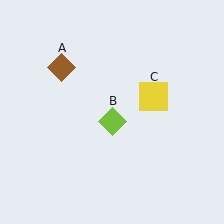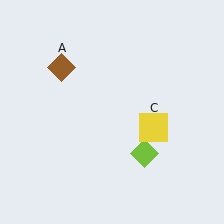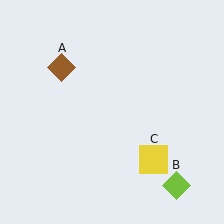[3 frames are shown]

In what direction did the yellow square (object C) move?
The yellow square (object C) moved down.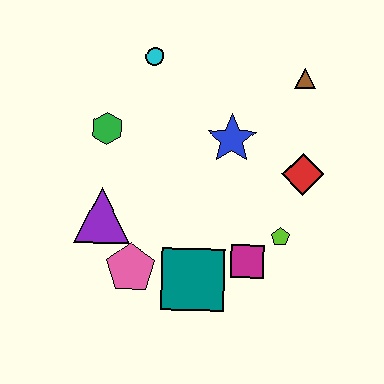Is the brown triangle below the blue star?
No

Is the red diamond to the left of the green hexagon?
No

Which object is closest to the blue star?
The red diamond is closest to the blue star.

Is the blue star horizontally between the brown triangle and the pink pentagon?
Yes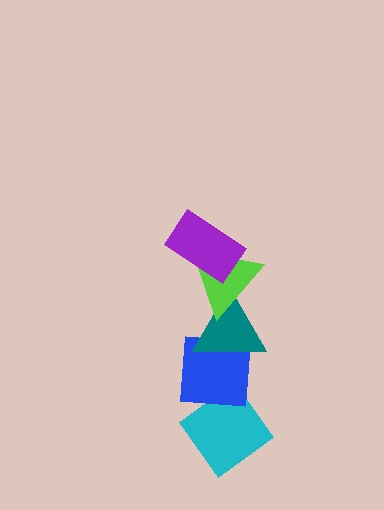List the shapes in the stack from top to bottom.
From top to bottom: the purple rectangle, the lime triangle, the teal triangle, the blue square, the cyan diamond.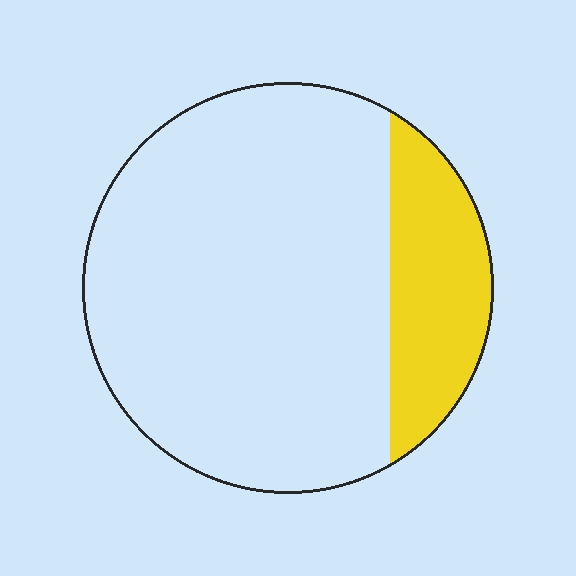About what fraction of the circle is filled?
About one fifth (1/5).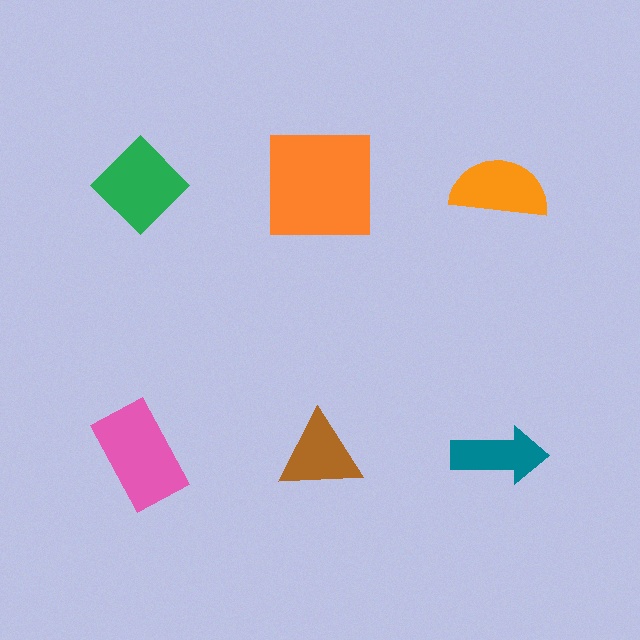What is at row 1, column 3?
An orange semicircle.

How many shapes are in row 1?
3 shapes.